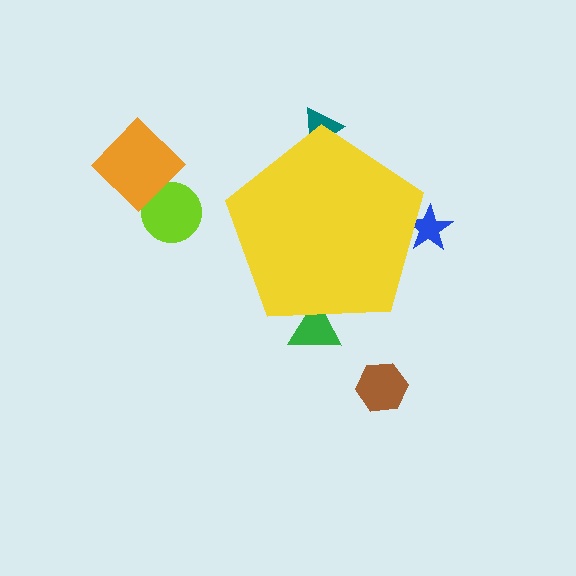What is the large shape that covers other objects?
A yellow pentagon.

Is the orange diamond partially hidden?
No, the orange diamond is fully visible.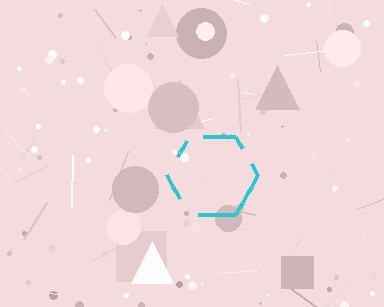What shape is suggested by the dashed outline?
The dashed outline suggests a hexagon.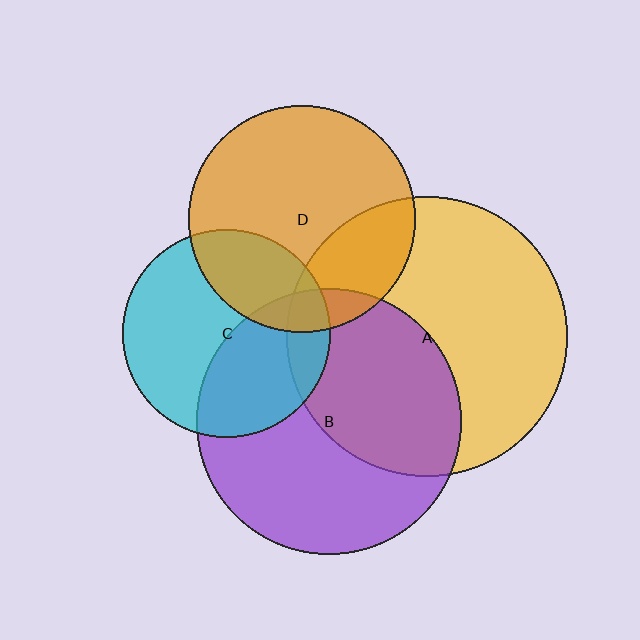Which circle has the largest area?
Circle A (yellow).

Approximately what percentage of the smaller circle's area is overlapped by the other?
Approximately 30%.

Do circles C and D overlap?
Yes.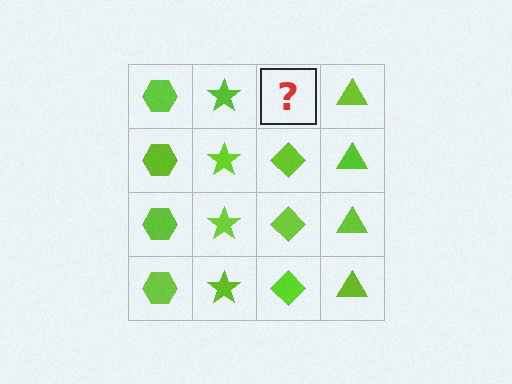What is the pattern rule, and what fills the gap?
The rule is that each column has a consistent shape. The gap should be filled with a lime diamond.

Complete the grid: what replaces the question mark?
The question mark should be replaced with a lime diamond.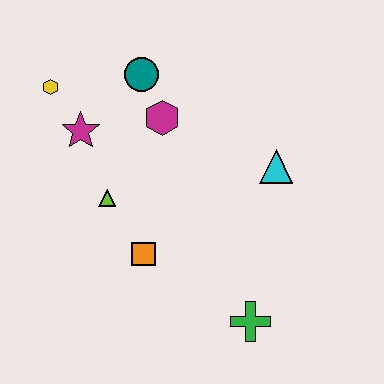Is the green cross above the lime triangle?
No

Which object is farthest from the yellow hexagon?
The green cross is farthest from the yellow hexagon.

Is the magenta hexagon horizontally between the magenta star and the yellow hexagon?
No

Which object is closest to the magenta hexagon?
The teal circle is closest to the magenta hexagon.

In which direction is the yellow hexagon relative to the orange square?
The yellow hexagon is above the orange square.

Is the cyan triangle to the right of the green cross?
Yes